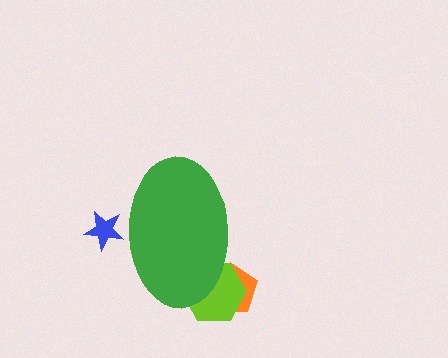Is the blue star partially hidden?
Yes, the blue star is partially hidden behind the green ellipse.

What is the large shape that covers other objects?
A green ellipse.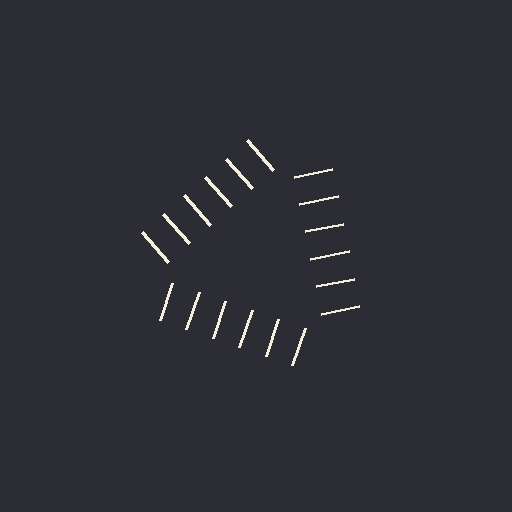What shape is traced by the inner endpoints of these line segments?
An illusory triangle — the line segments terminate on its edges but no continuous stroke is drawn.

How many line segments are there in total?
18 — 6 along each of the 3 edges.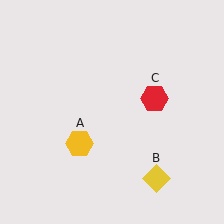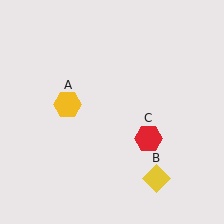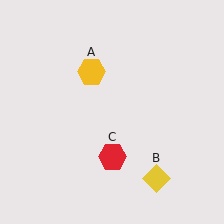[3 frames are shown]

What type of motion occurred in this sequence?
The yellow hexagon (object A), red hexagon (object C) rotated clockwise around the center of the scene.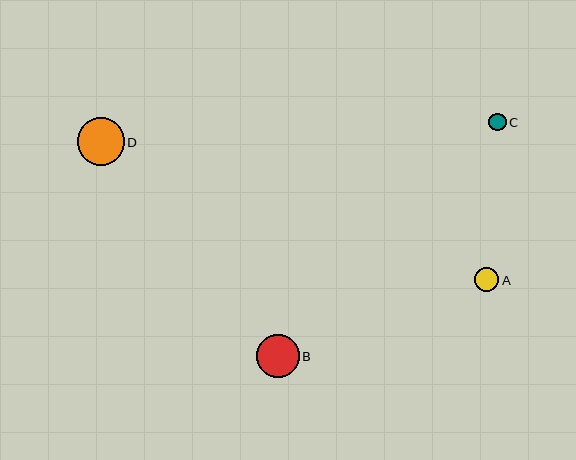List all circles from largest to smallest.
From largest to smallest: D, B, A, C.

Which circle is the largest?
Circle D is the largest with a size of approximately 47 pixels.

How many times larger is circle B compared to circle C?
Circle B is approximately 2.4 times the size of circle C.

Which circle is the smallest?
Circle C is the smallest with a size of approximately 17 pixels.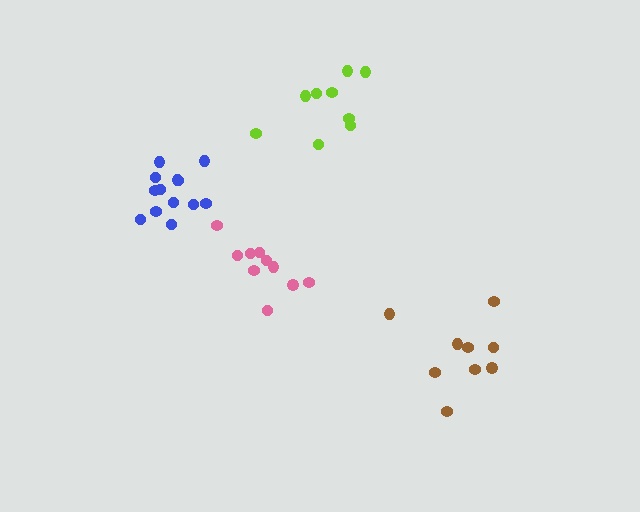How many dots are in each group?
Group 1: 10 dots, Group 2: 13 dots, Group 3: 9 dots, Group 4: 9 dots (41 total).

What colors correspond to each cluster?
The clusters are colored: pink, blue, lime, brown.